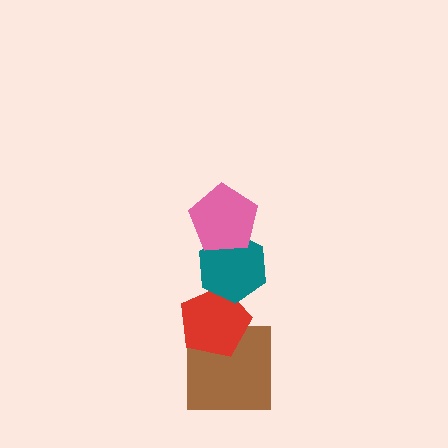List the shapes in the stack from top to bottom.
From top to bottom: the pink pentagon, the teal hexagon, the red pentagon, the brown square.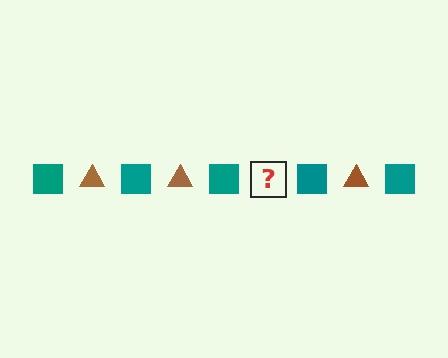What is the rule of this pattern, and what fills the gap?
The rule is that the pattern alternates between teal square and brown triangle. The gap should be filled with a brown triangle.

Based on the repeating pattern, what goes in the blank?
The blank should be a brown triangle.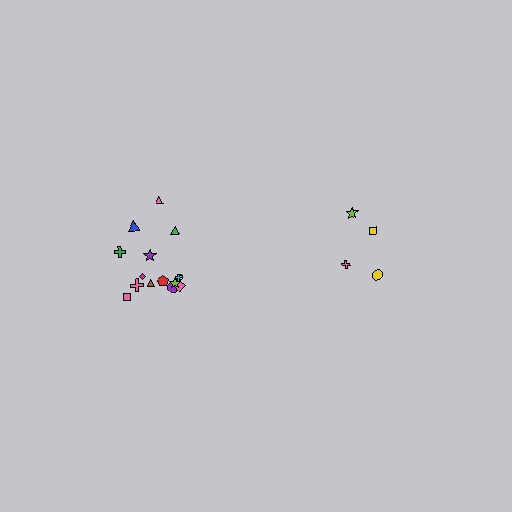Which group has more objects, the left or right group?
The left group.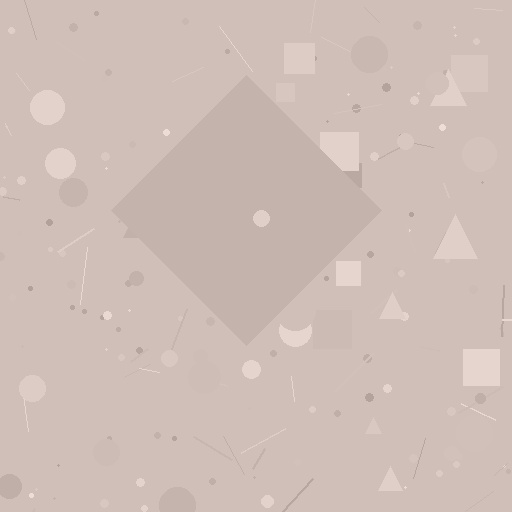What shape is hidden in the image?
A diamond is hidden in the image.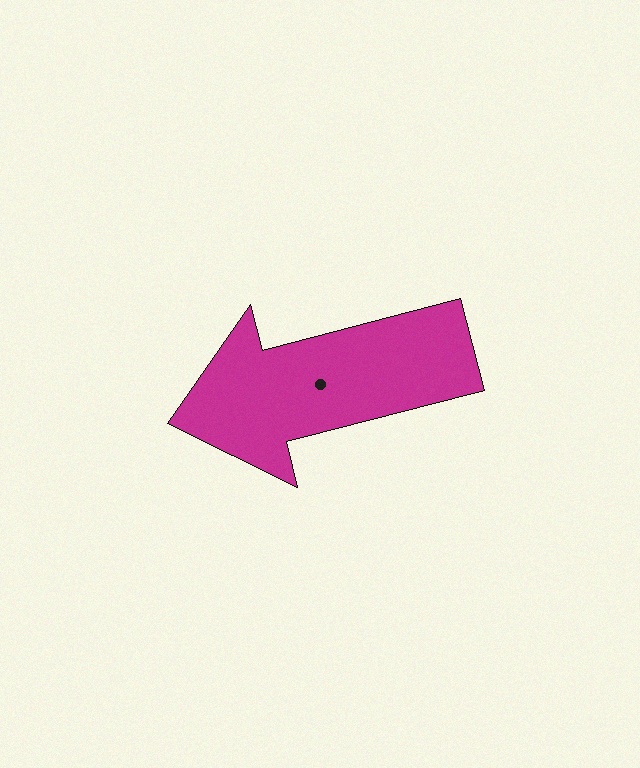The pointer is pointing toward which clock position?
Roughly 9 o'clock.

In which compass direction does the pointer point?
West.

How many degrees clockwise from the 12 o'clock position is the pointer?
Approximately 256 degrees.